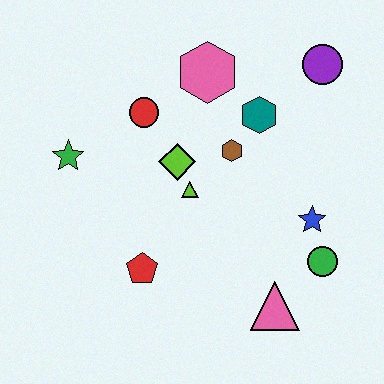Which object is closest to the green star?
The red circle is closest to the green star.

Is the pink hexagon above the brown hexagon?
Yes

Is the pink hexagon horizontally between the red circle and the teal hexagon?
Yes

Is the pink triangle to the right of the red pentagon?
Yes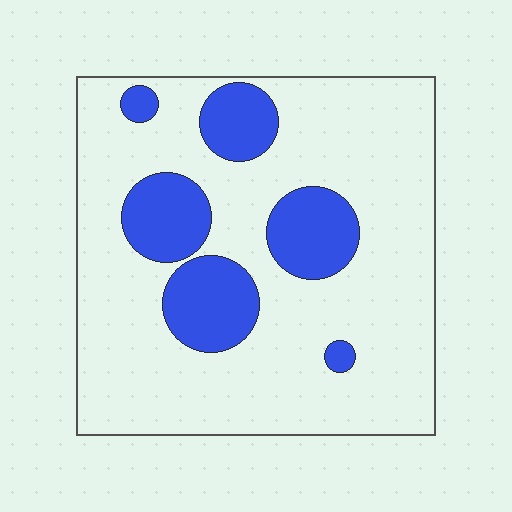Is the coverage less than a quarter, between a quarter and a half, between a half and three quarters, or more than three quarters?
Less than a quarter.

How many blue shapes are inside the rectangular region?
6.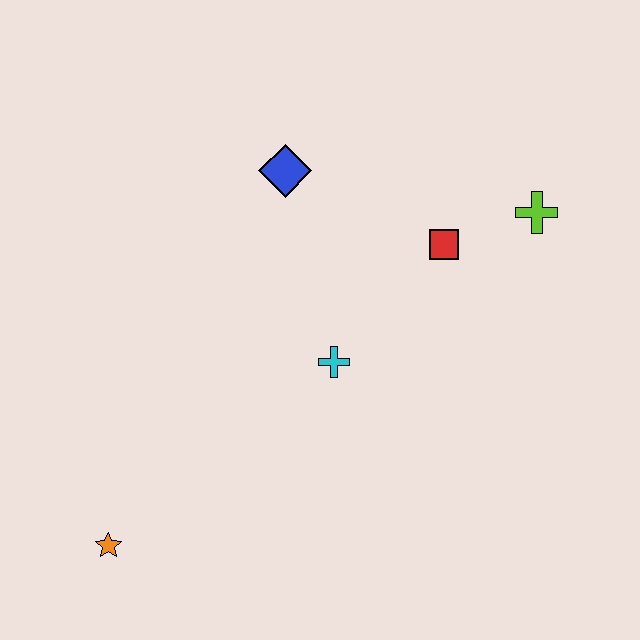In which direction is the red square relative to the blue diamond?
The red square is to the right of the blue diamond.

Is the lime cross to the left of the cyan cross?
No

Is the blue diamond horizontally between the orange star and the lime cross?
Yes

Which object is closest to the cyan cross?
The red square is closest to the cyan cross.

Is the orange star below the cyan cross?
Yes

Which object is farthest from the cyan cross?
The orange star is farthest from the cyan cross.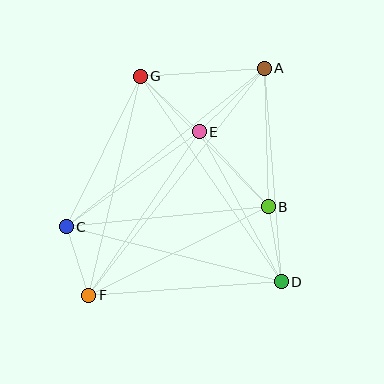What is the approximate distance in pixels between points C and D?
The distance between C and D is approximately 222 pixels.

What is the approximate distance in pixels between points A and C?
The distance between A and C is approximately 254 pixels.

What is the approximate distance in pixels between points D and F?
The distance between D and F is approximately 193 pixels.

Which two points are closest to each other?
Points C and F are closest to each other.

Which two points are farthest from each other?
Points A and F are farthest from each other.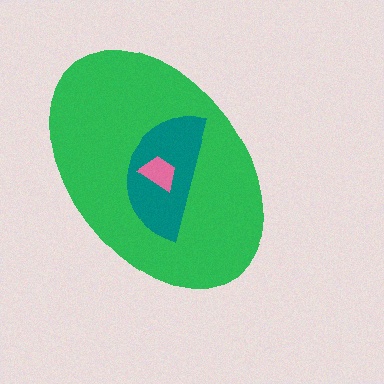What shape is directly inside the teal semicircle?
The pink trapezoid.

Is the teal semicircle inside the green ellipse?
Yes.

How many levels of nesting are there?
3.